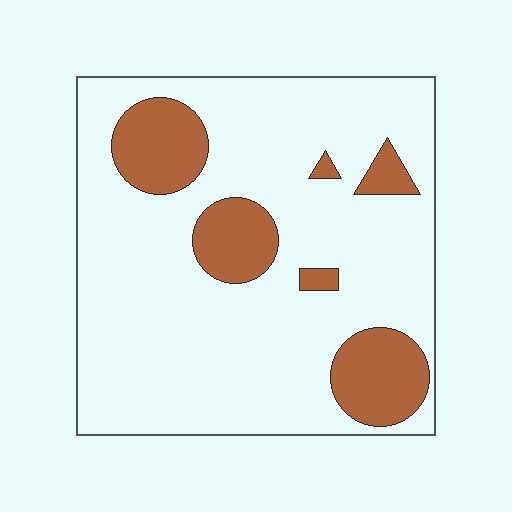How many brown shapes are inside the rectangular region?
6.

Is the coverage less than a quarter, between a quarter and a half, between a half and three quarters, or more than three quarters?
Less than a quarter.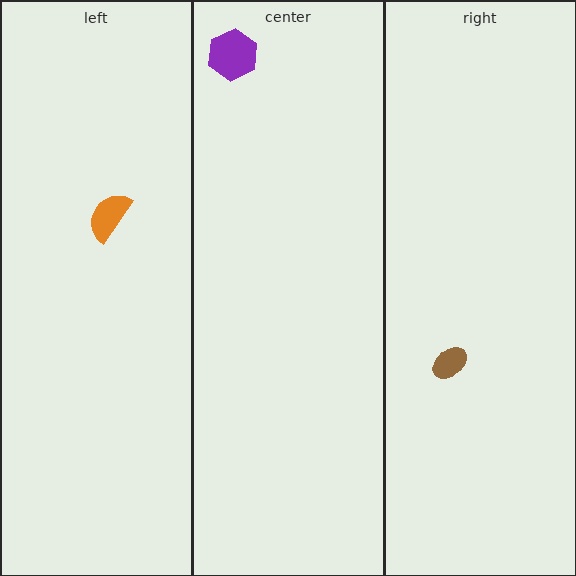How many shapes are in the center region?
1.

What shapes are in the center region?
The purple hexagon.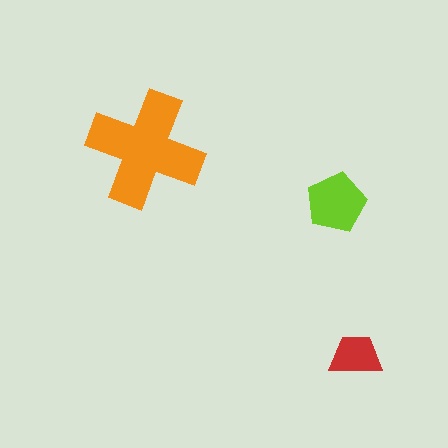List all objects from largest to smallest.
The orange cross, the lime pentagon, the red trapezoid.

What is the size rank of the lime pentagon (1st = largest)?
2nd.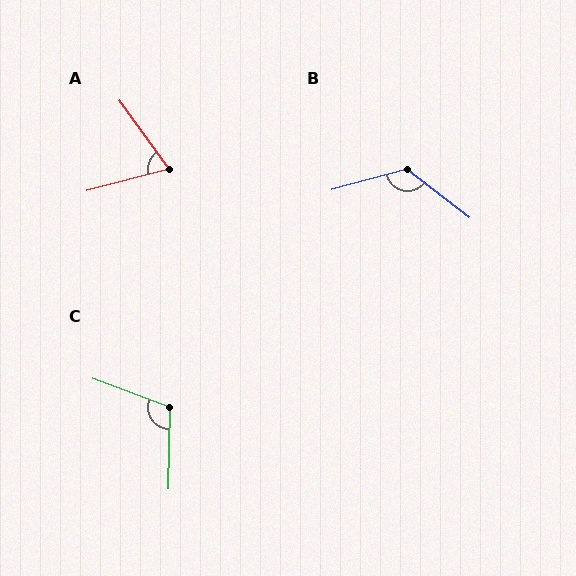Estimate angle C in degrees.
Approximately 109 degrees.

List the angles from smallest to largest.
A (69°), C (109°), B (127°).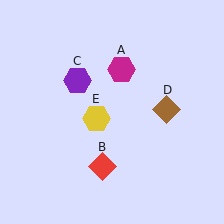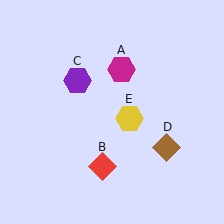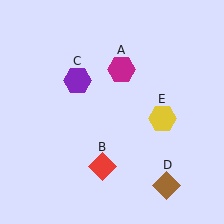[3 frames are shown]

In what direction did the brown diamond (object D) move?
The brown diamond (object D) moved down.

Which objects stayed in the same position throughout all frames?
Magenta hexagon (object A) and red diamond (object B) and purple hexagon (object C) remained stationary.